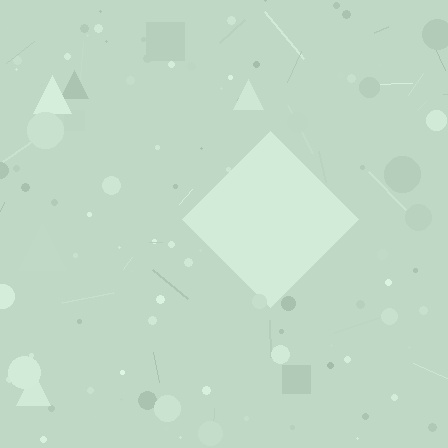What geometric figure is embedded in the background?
A diamond is embedded in the background.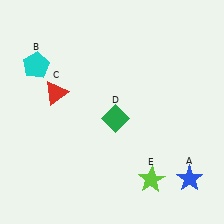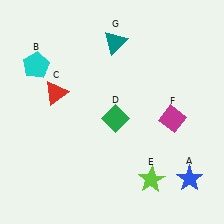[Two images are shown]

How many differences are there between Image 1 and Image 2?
There are 2 differences between the two images.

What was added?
A magenta diamond (F), a teal triangle (G) were added in Image 2.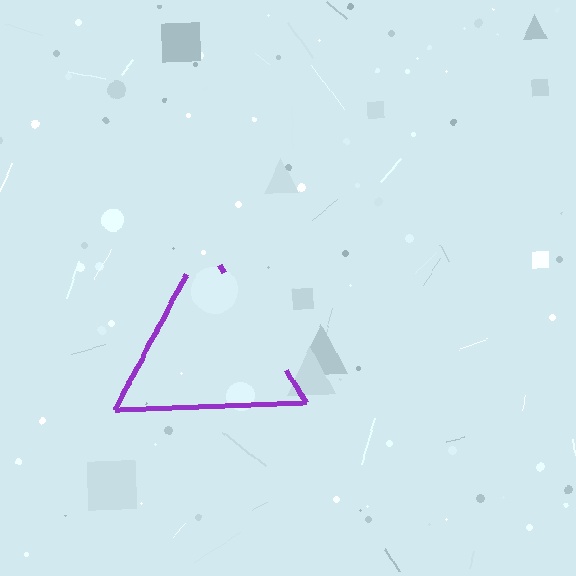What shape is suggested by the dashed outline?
The dashed outline suggests a triangle.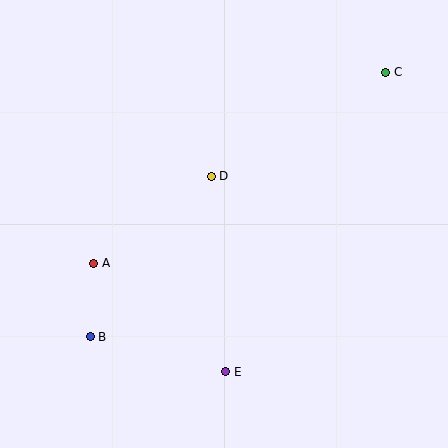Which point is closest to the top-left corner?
Point D is closest to the top-left corner.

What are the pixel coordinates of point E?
Point E is at (226, 372).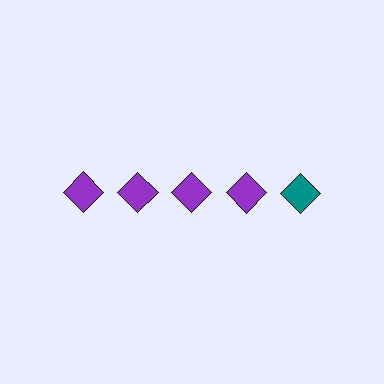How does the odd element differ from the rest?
It has a different color: teal instead of purple.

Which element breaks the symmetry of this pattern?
The teal diamond in the top row, rightmost column breaks the symmetry. All other shapes are purple diamonds.